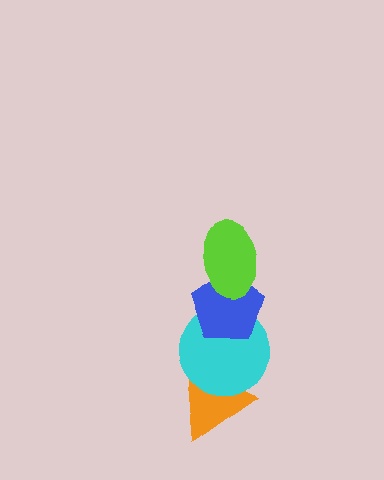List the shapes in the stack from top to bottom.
From top to bottom: the lime ellipse, the blue pentagon, the cyan circle, the orange triangle.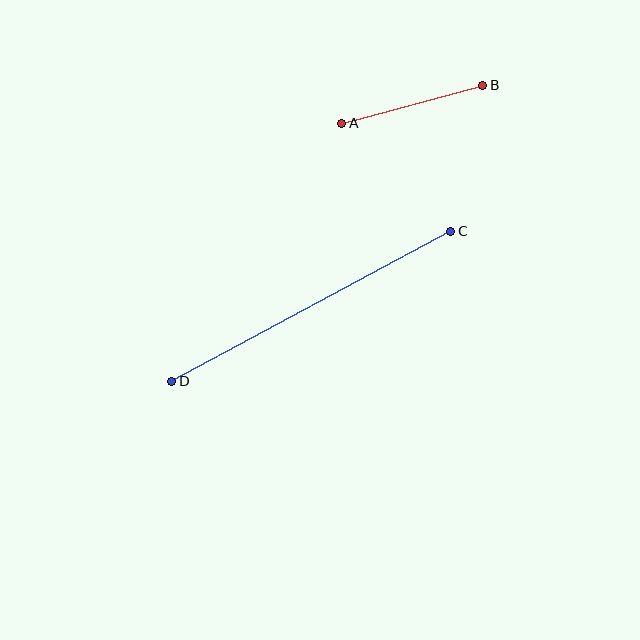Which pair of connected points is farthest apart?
Points C and D are farthest apart.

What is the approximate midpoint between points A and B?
The midpoint is at approximately (412, 104) pixels.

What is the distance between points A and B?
The distance is approximately 146 pixels.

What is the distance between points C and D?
The distance is approximately 317 pixels.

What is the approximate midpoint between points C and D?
The midpoint is at approximately (311, 306) pixels.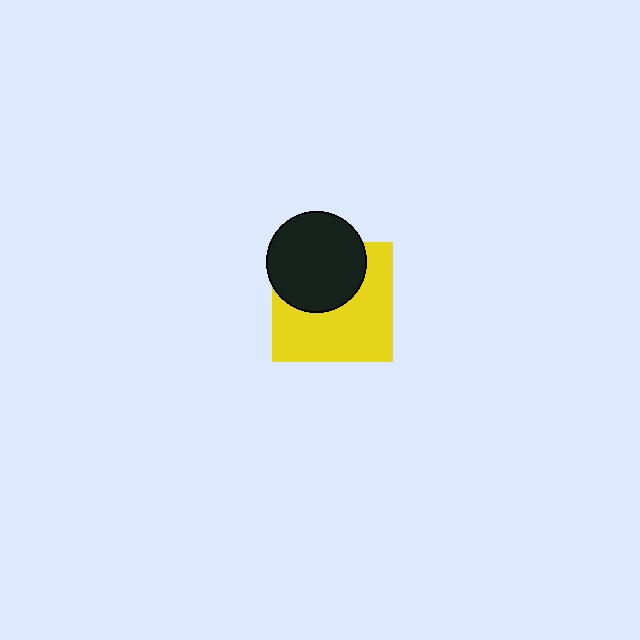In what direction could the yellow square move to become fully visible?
The yellow square could move down. That would shift it out from behind the black circle entirely.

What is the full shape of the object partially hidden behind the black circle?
The partially hidden object is a yellow square.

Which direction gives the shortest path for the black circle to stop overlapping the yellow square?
Moving up gives the shortest separation.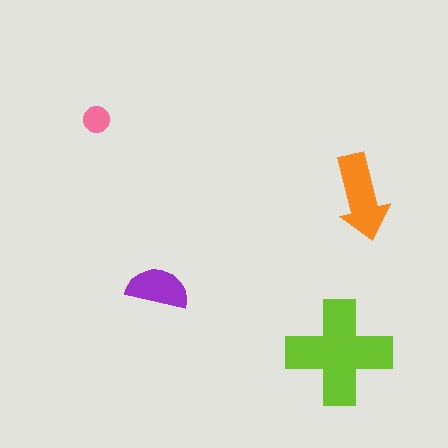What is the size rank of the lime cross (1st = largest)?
1st.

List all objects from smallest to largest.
The pink circle, the purple semicircle, the orange arrow, the lime cross.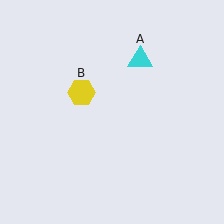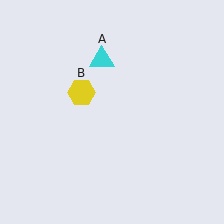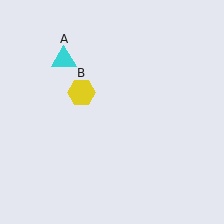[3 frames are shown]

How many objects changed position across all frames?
1 object changed position: cyan triangle (object A).